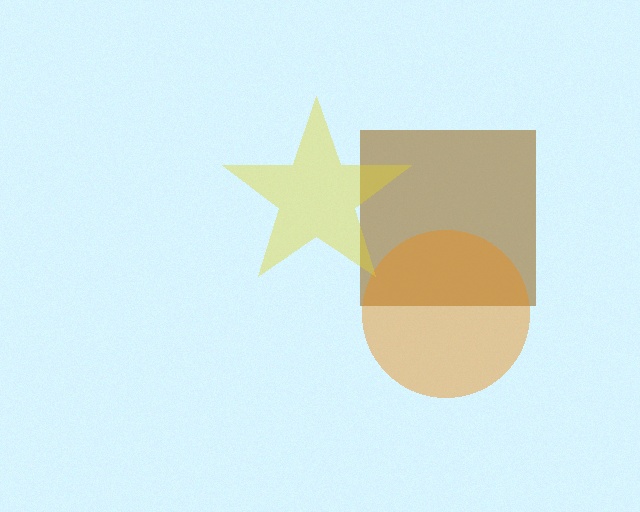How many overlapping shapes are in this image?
There are 3 overlapping shapes in the image.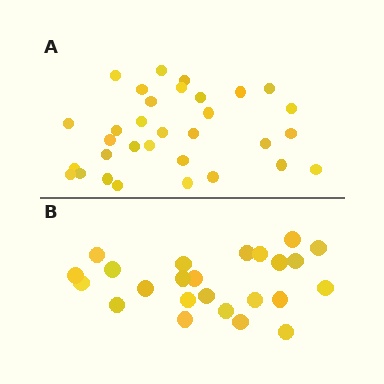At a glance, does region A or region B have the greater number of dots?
Region A (the top region) has more dots.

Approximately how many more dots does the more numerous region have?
Region A has roughly 8 or so more dots than region B.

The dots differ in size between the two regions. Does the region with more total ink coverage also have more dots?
No. Region B has more total ink coverage because its dots are larger, but region A actually contains more individual dots. Total area can be misleading — the number of items is what matters here.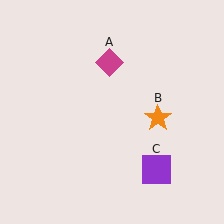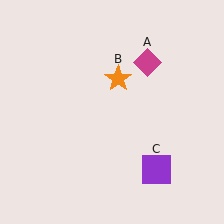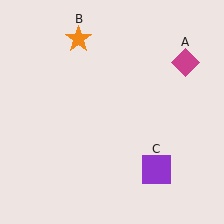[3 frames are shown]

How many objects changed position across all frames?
2 objects changed position: magenta diamond (object A), orange star (object B).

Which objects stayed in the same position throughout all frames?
Purple square (object C) remained stationary.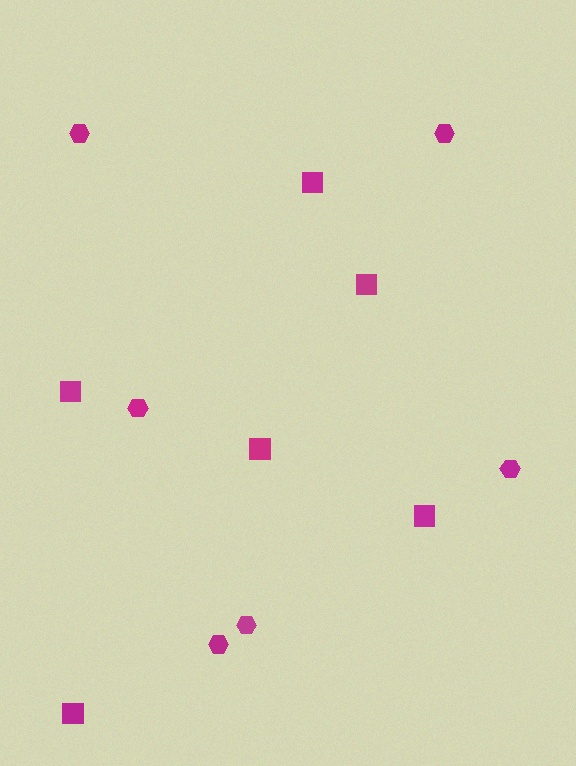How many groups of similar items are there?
There are 2 groups: one group of hexagons (6) and one group of squares (6).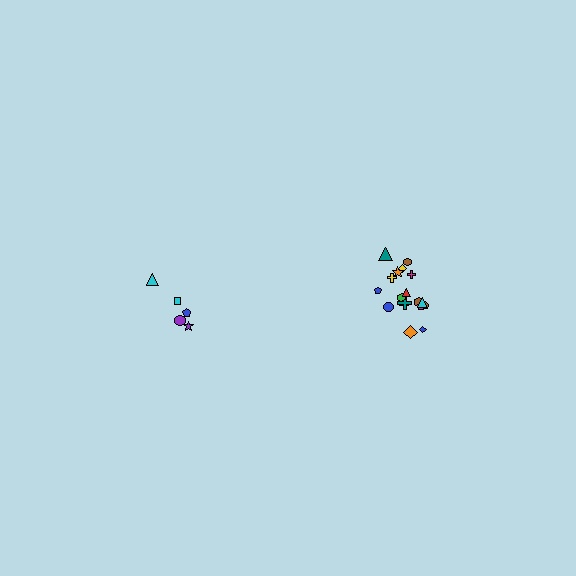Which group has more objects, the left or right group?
The right group.